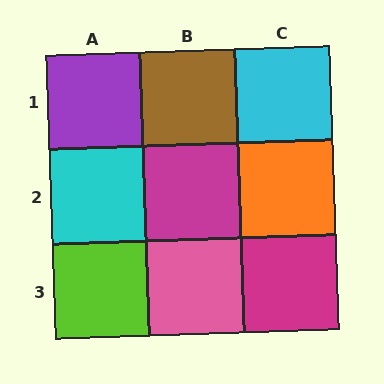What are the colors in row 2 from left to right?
Cyan, magenta, orange.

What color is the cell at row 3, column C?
Magenta.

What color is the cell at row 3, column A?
Lime.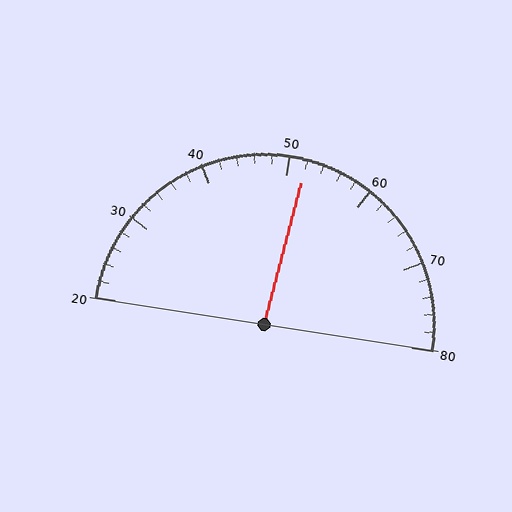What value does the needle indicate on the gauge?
The needle indicates approximately 52.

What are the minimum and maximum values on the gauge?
The gauge ranges from 20 to 80.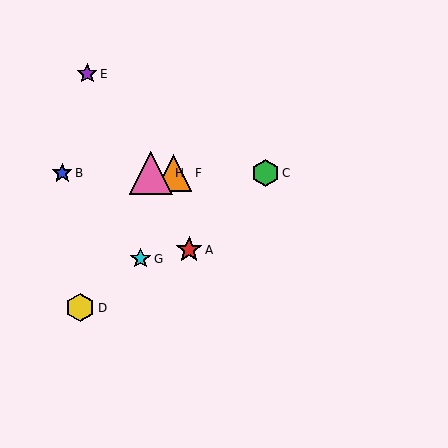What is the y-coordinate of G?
Object G is at y≈259.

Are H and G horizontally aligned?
No, H is at y≈173 and G is at y≈259.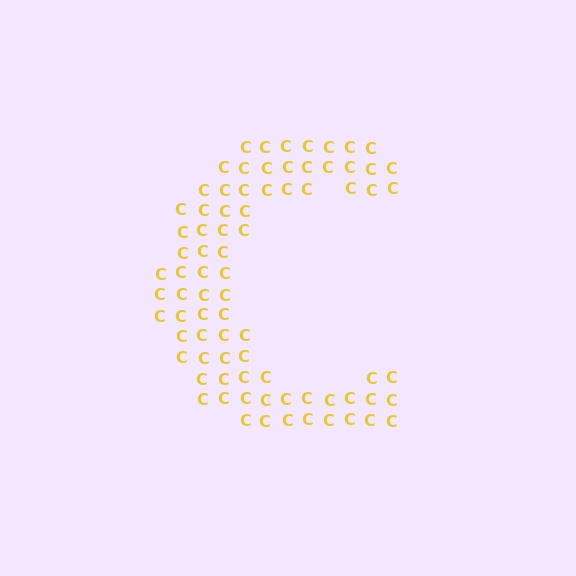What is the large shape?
The large shape is the letter C.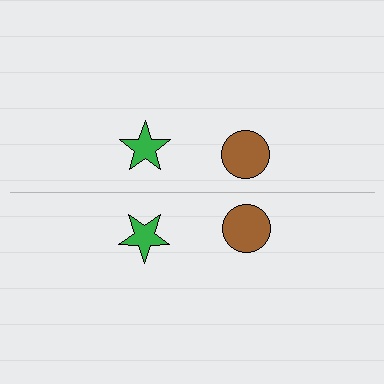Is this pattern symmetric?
Yes, this pattern has bilateral (reflection) symmetry.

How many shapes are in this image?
There are 4 shapes in this image.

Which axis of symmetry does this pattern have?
The pattern has a horizontal axis of symmetry running through the center of the image.